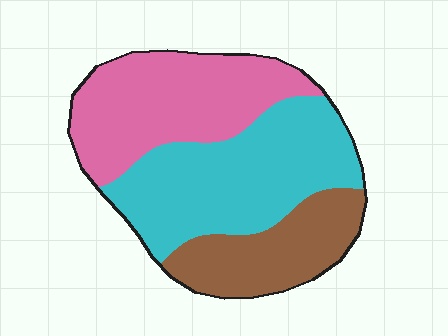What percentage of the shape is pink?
Pink covers 36% of the shape.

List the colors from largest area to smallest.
From largest to smallest: cyan, pink, brown.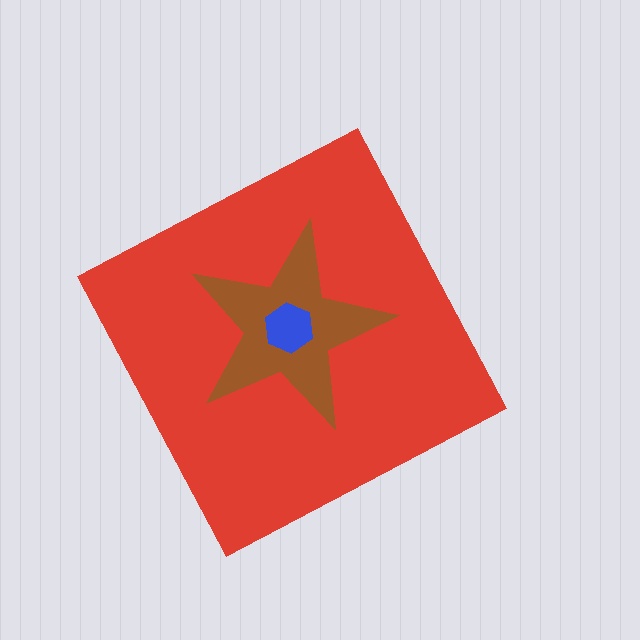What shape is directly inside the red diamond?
The brown star.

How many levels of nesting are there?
3.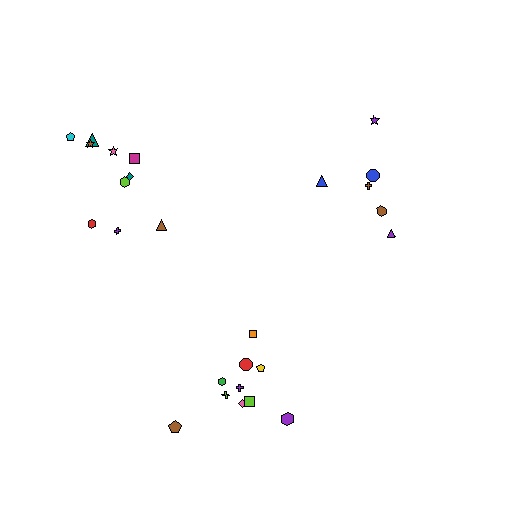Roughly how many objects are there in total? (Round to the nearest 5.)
Roughly 25 objects in total.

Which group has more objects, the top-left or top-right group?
The top-left group.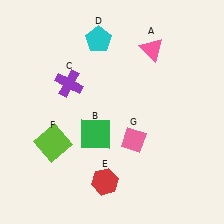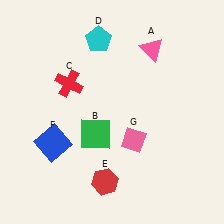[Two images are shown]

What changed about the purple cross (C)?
In Image 1, C is purple. In Image 2, it changed to red.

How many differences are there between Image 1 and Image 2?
There are 2 differences between the two images.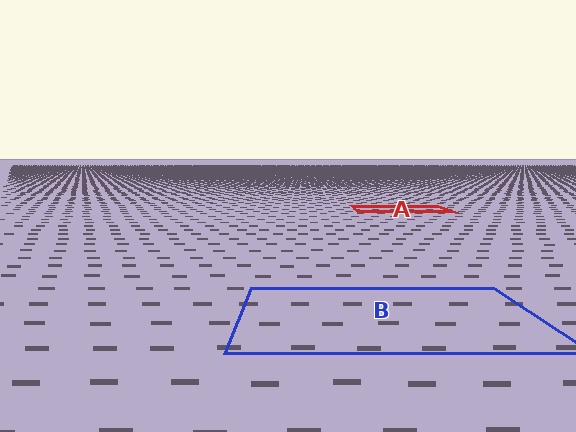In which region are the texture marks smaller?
The texture marks are smaller in region A, because it is farther away.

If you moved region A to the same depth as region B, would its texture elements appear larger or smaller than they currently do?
They would appear larger. At a closer depth, the same texture elements are projected at a bigger on-screen size.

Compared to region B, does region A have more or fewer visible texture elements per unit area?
Region A has more texture elements per unit area — they are packed more densely because it is farther away.